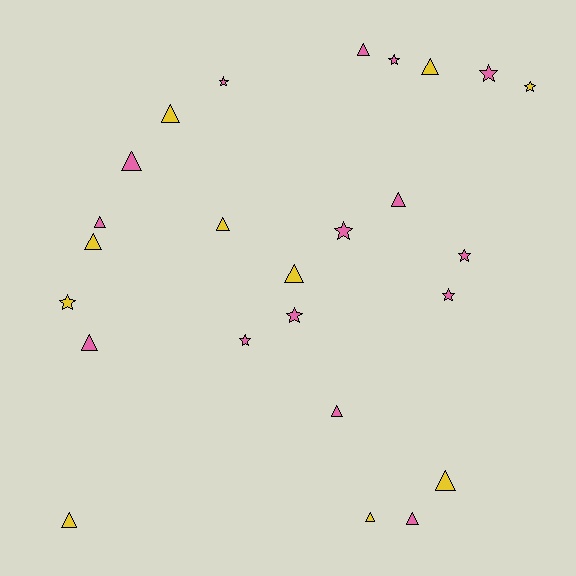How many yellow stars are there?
There are 2 yellow stars.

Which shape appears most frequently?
Triangle, with 15 objects.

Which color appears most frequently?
Pink, with 15 objects.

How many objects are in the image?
There are 25 objects.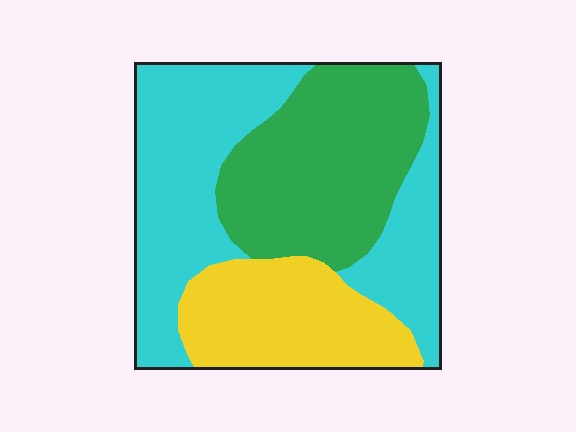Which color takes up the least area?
Yellow, at roughly 25%.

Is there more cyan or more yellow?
Cyan.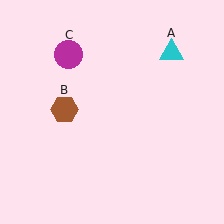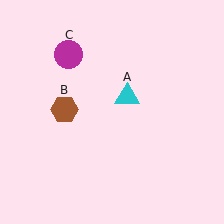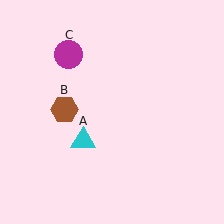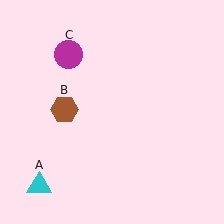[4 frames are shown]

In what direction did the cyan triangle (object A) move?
The cyan triangle (object A) moved down and to the left.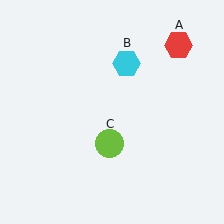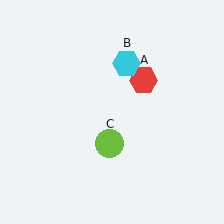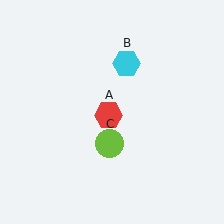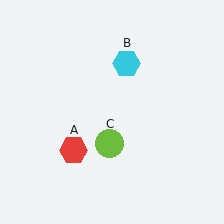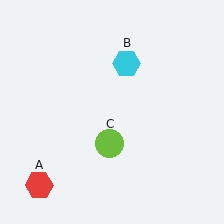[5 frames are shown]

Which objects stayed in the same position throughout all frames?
Cyan hexagon (object B) and lime circle (object C) remained stationary.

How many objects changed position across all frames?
1 object changed position: red hexagon (object A).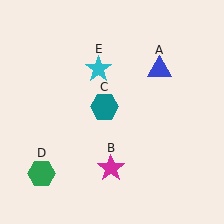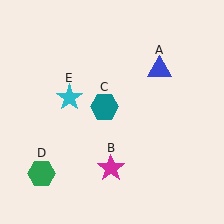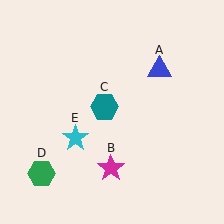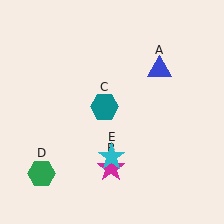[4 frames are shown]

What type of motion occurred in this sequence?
The cyan star (object E) rotated counterclockwise around the center of the scene.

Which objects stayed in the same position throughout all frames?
Blue triangle (object A) and magenta star (object B) and teal hexagon (object C) and green hexagon (object D) remained stationary.